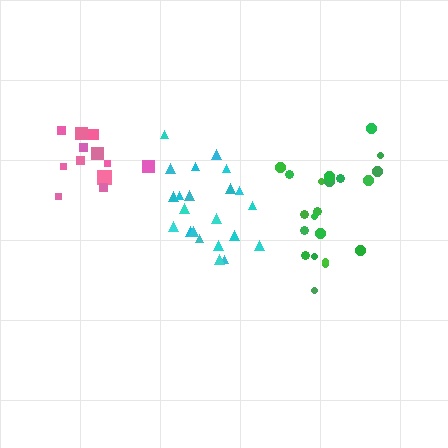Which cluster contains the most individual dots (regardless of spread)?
Cyan (22).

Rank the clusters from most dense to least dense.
pink, cyan, green.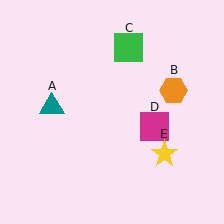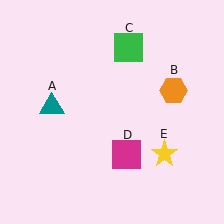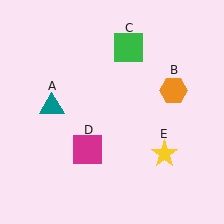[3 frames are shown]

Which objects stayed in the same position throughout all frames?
Teal triangle (object A) and orange hexagon (object B) and green square (object C) and yellow star (object E) remained stationary.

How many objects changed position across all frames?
1 object changed position: magenta square (object D).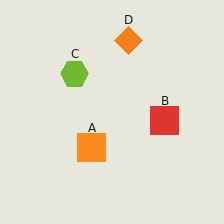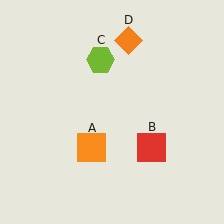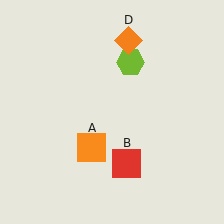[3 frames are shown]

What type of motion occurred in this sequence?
The red square (object B), lime hexagon (object C) rotated clockwise around the center of the scene.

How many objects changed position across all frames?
2 objects changed position: red square (object B), lime hexagon (object C).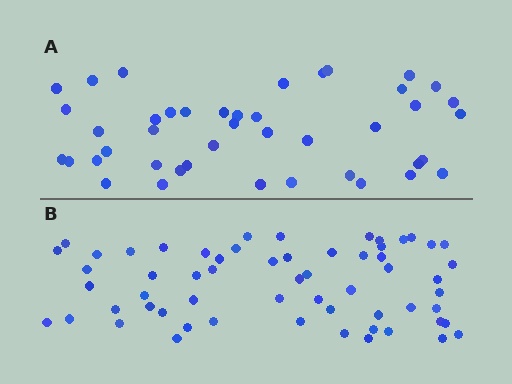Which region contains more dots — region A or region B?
Region B (the bottom region) has more dots.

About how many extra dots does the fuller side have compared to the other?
Region B has approximately 15 more dots than region A.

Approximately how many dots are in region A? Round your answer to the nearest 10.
About 40 dots. (The exact count is 43, which rounds to 40.)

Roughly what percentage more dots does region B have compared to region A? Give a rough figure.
About 40% more.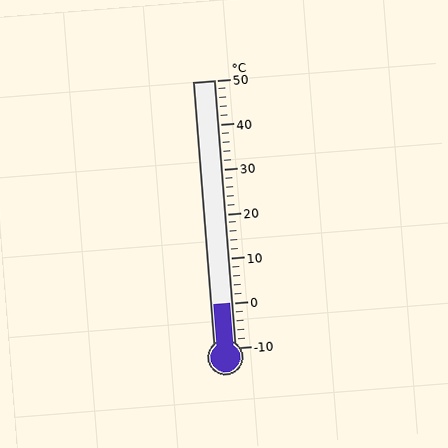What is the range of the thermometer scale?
The thermometer scale ranges from -10°C to 50°C.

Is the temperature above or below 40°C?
The temperature is below 40°C.